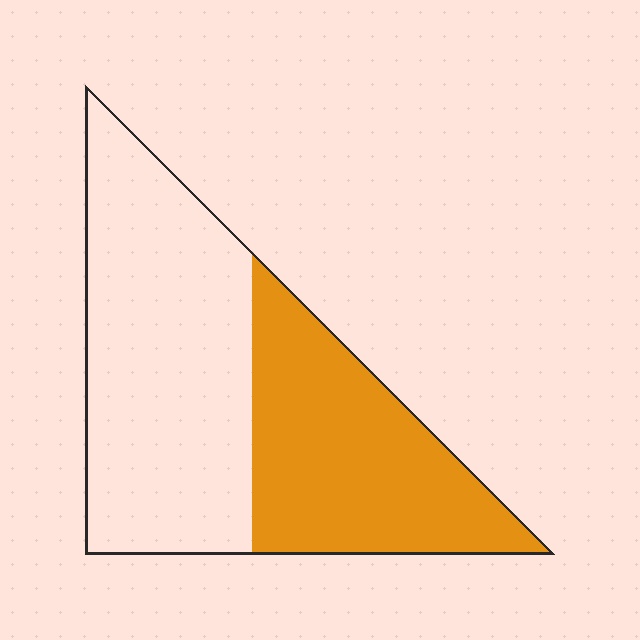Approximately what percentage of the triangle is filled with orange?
Approximately 40%.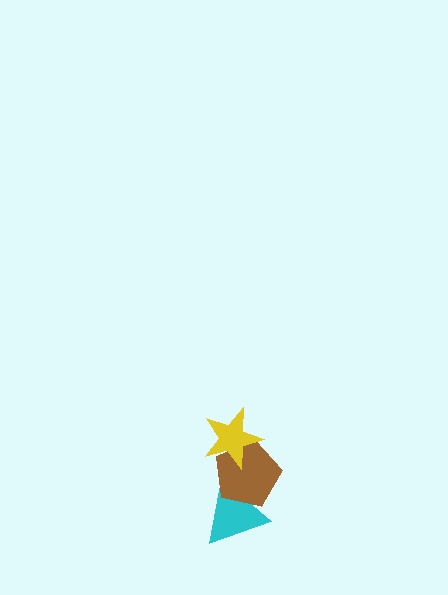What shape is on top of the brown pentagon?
The yellow star is on top of the brown pentagon.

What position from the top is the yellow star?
The yellow star is 1st from the top.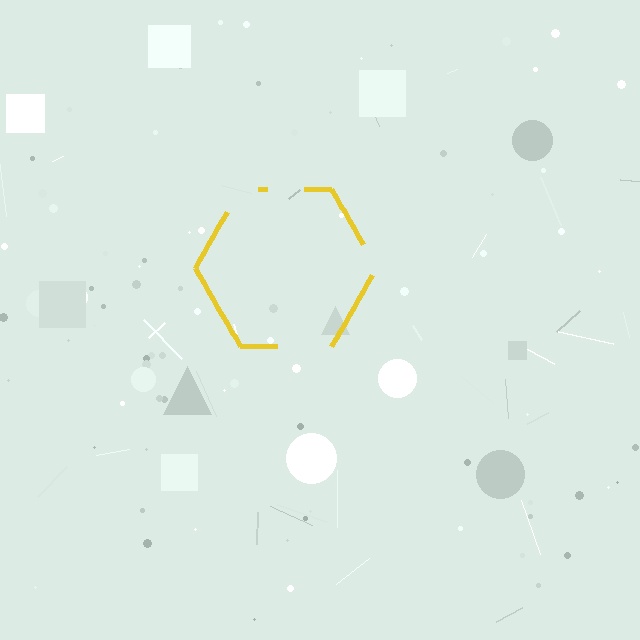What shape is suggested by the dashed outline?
The dashed outline suggests a hexagon.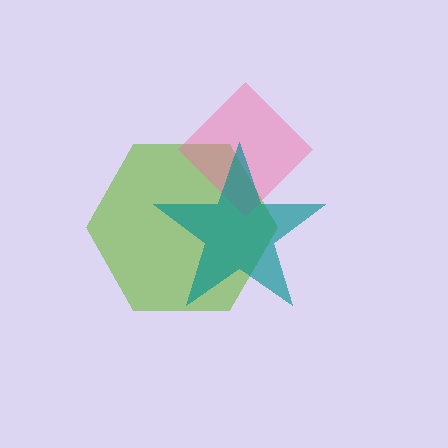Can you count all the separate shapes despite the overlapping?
Yes, there are 3 separate shapes.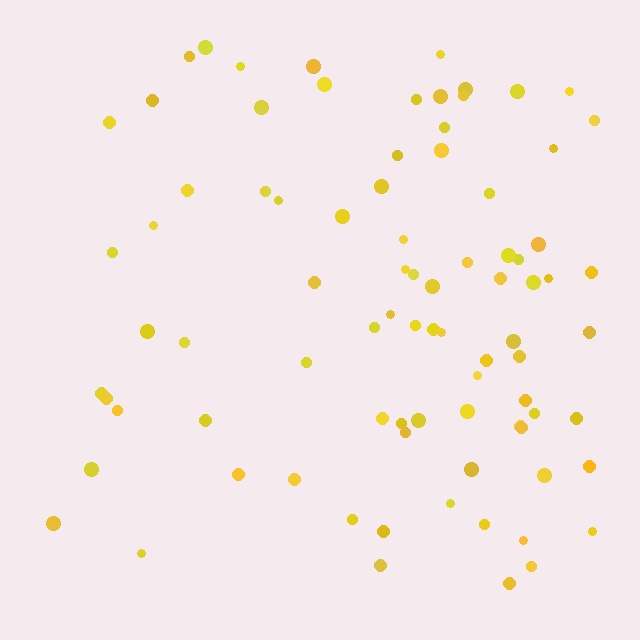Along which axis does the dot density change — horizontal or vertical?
Horizontal.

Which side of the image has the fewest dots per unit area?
The left.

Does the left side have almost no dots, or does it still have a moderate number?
Still a moderate number, just noticeably fewer than the right.